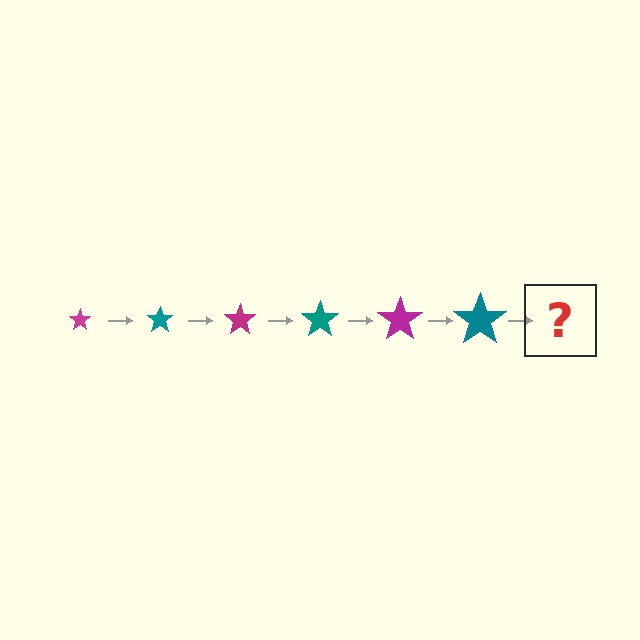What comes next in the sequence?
The next element should be a magenta star, larger than the previous one.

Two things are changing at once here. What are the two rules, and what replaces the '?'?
The two rules are that the star grows larger each step and the color cycles through magenta and teal. The '?' should be a magenta star, larger than the previous one.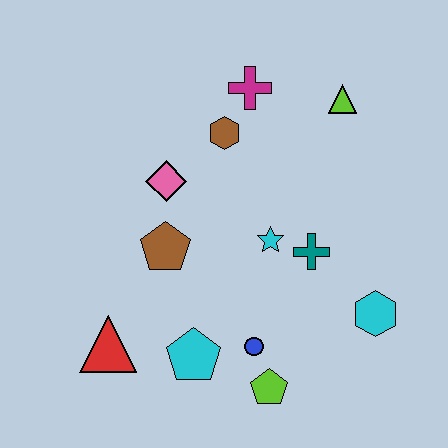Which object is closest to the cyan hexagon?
The teal cross is closest to the cyan hexagon.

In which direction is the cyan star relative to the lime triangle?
The cyan star is below the lime triangle.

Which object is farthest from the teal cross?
The red triangle is farthest from the teal cross.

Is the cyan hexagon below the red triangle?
No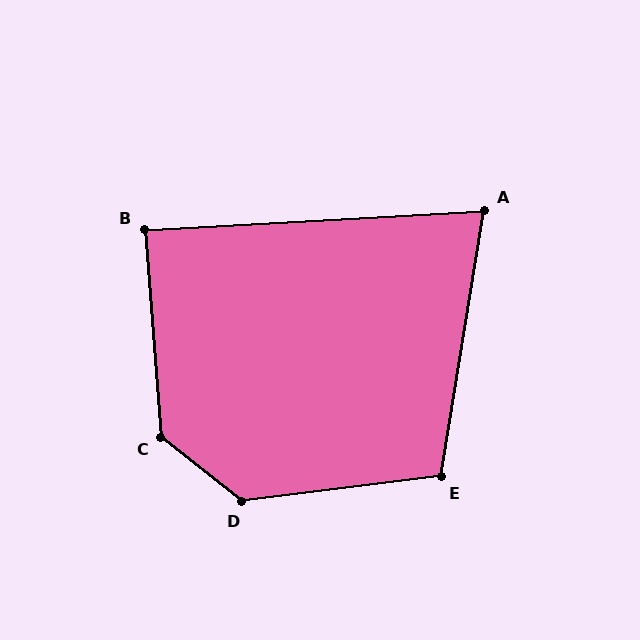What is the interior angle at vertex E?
Approximately 107 degrees (obtuse).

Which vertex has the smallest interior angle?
A, at approximately 78 degrees.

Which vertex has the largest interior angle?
D, at approximately 134 degrees.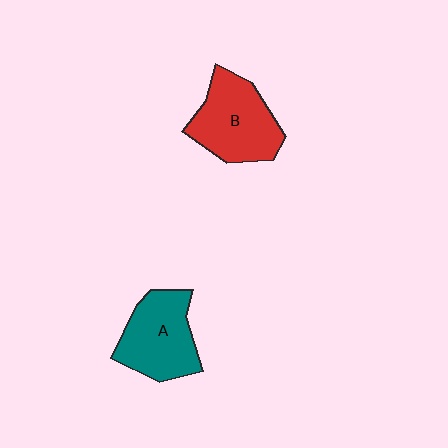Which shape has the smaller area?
Shape A (teal).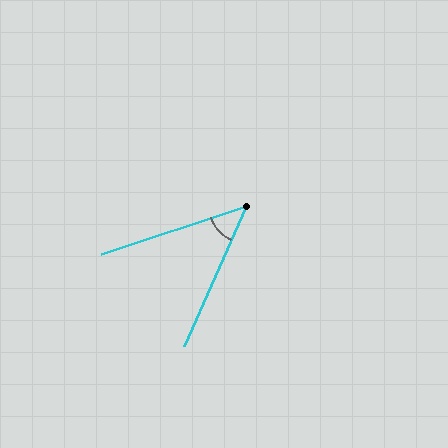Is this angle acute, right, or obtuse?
It is acute.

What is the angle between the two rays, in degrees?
Approximately 48 degrees.